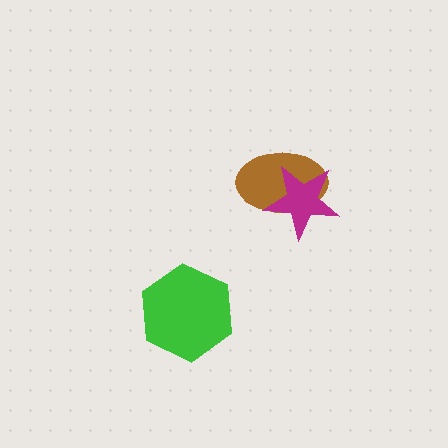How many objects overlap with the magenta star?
1 object overlaps with the magenta star.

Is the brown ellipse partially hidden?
Yes, it is partially covered by another shape.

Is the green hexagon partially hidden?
No, no other shape covers it.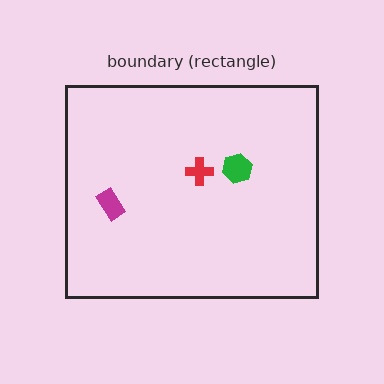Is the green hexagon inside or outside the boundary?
Inside.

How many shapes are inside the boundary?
3 inside, 0 outside.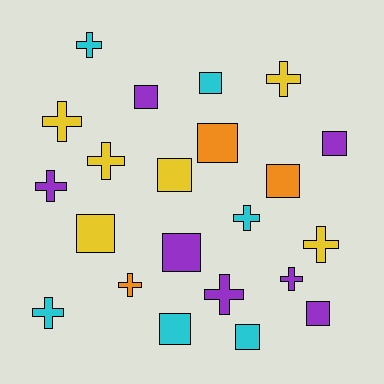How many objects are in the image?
There are 22 objects.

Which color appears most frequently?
Purple, with 7 objects.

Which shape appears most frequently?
Cross, with 11 objects.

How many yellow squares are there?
There are 2 yellow squares.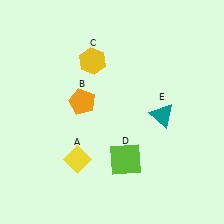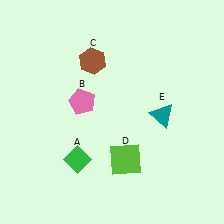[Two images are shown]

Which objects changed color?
A changed from yellow to green. B changed from orange to pink. C changed from yellow to brown.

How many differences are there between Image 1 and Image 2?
There are 3 differences between the two images.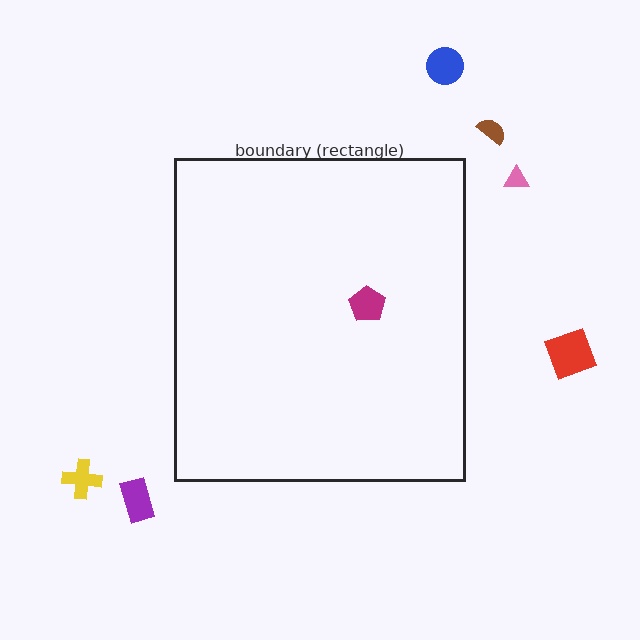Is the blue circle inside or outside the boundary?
Outside.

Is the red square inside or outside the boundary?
Outside.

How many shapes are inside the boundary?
1 inside, 6 outside.